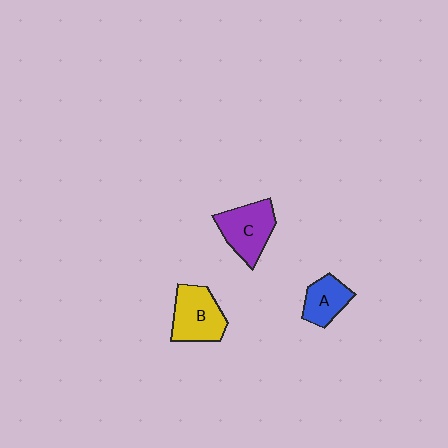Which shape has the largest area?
Shape B (yellow).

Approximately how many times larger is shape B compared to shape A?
Approximately 1.5 times.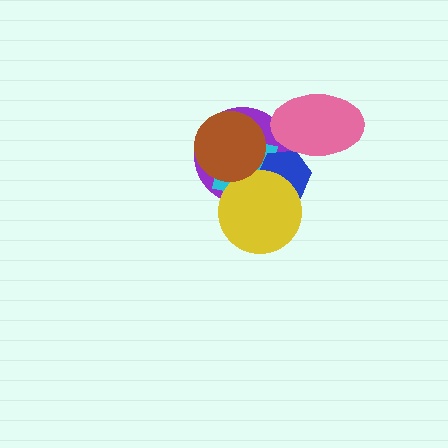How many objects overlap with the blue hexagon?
4 objects overlap with the blue hexagon.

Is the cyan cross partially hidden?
Yes, it is partially covered by another shape.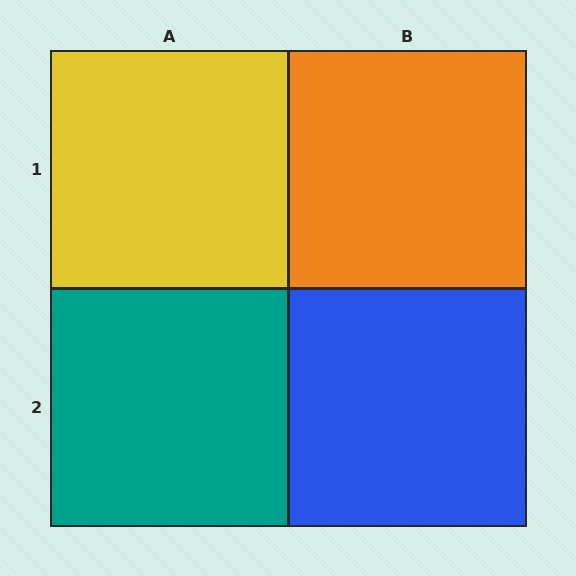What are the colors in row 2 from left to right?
Teal, blue.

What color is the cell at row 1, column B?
Orange.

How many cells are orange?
1 cell is orange.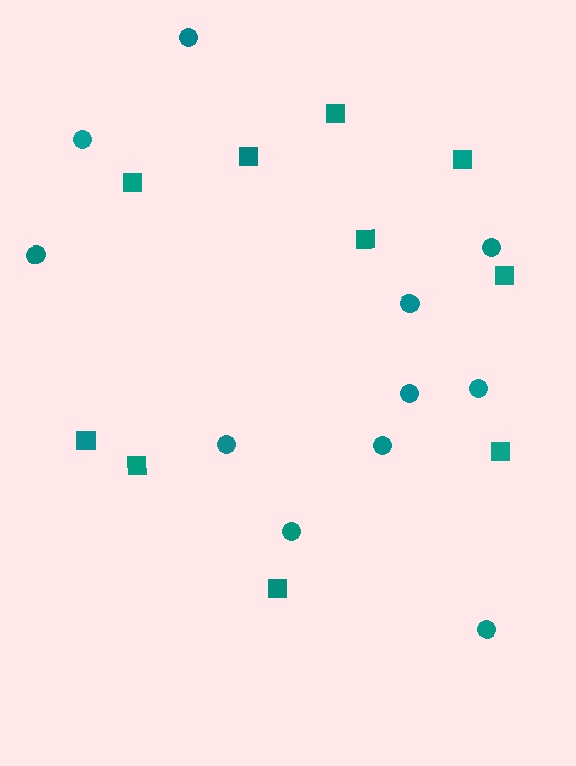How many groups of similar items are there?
There are 2 groups: one group of squares (10) and one group of circles (11).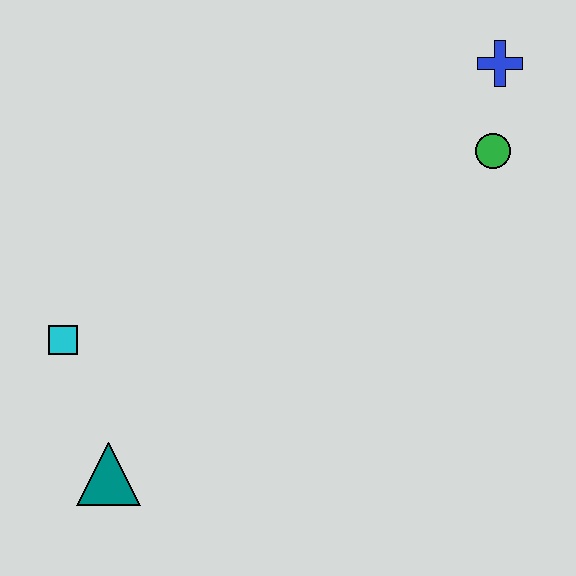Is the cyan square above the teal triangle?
Yes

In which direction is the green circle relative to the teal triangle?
The green circle is to the right of the teal triangle.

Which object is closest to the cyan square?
The teal triangle is closest to the cyan square.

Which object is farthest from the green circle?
The teal triangle is farthest from the green circle.